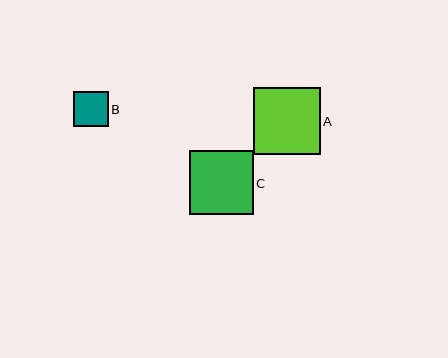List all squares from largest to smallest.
From largest to smallest: A, C, B.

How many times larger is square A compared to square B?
Square A is approximately 1.9 times the size of square B.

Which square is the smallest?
Square B is the smallest with a size of approximately 35 pixels.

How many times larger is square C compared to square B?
Square C is approximately 1.8 times the size of square B.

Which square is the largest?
Square A is the largest with a size of approximately 67 pixels.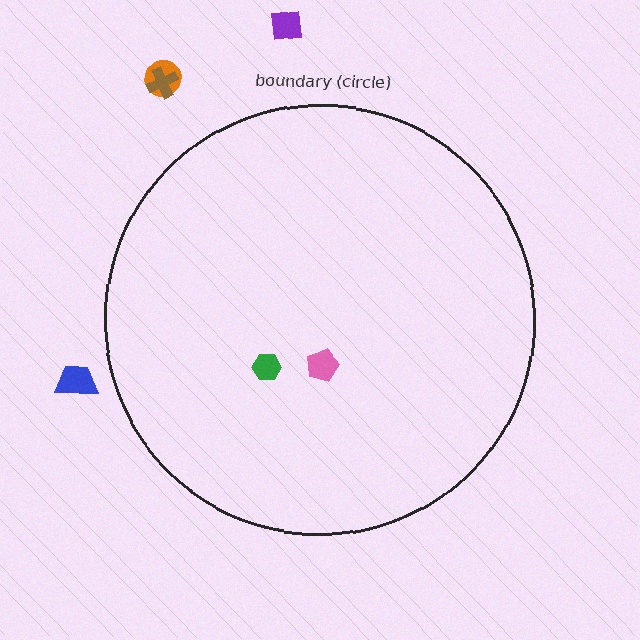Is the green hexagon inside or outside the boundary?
Inside.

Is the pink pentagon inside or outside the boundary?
Inside.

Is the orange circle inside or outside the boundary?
Outside.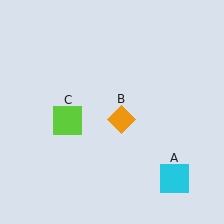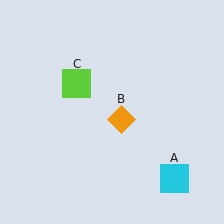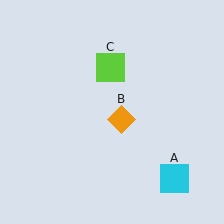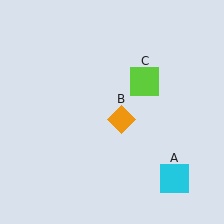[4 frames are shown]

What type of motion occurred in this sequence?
The lime square (object C) rotated clockwise around the center of the scene.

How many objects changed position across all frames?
1 object changed position: lime square (object C).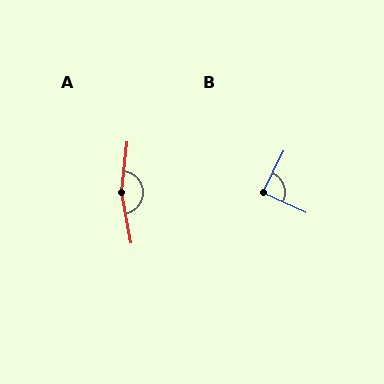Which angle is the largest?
A, at approximately 164 degrees.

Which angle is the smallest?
B, at approximately 89 degrees.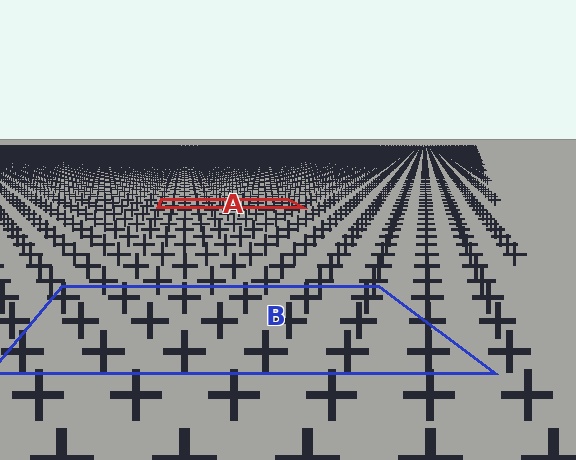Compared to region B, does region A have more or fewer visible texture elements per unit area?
Region A has more texture elements per unit area — they are packed more densely because it is farther away.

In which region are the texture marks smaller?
The texture marks are smaller in region A, because it is farther away.